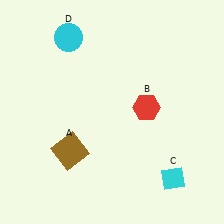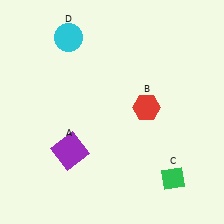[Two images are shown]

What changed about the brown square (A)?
In Image 1, A is brown. In Image 2, it changed to purple.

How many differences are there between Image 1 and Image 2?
There are 2 differences between the two images.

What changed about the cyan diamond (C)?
In Image 1, C is cyan. In Image 2, it changed to green.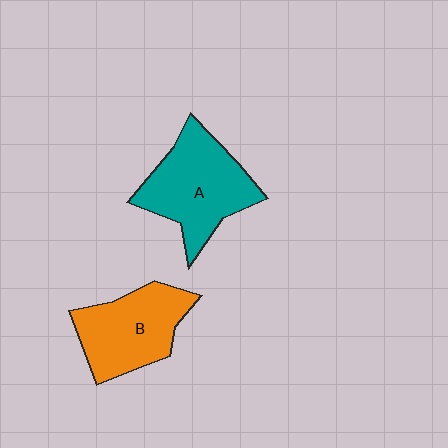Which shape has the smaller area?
Shape B (orange).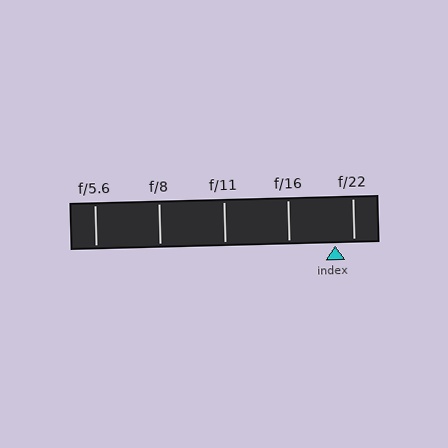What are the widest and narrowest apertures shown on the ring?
The widest aperture shown is f/5.6 and the narrowest is f/22.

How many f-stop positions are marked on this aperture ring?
There are 5 f-stop positions marked.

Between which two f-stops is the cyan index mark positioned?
The index mark is between f/16 and f/22.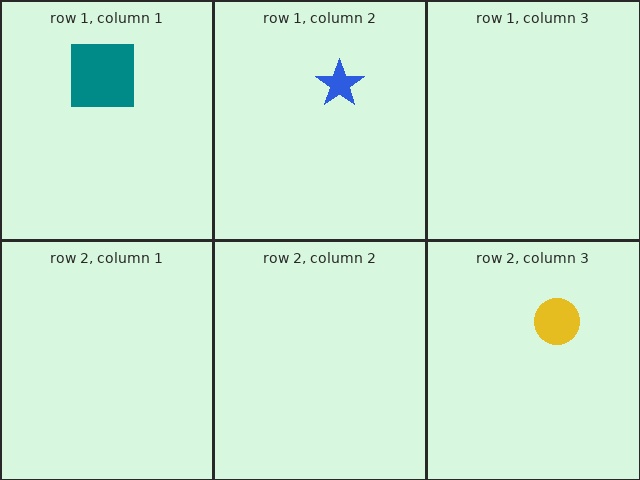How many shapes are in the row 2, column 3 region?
1.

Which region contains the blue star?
The row 1, column 2 region.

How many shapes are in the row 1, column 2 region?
1.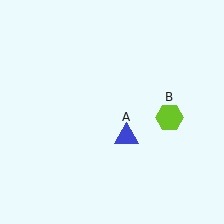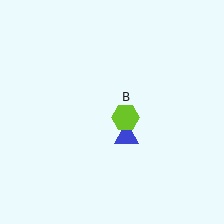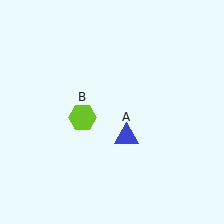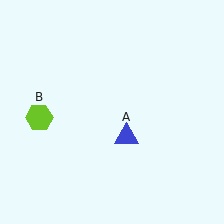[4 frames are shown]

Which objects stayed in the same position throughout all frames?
Blue triangle (object A) remained stationary.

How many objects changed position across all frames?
1 object changed position: lime hexagon (object B).